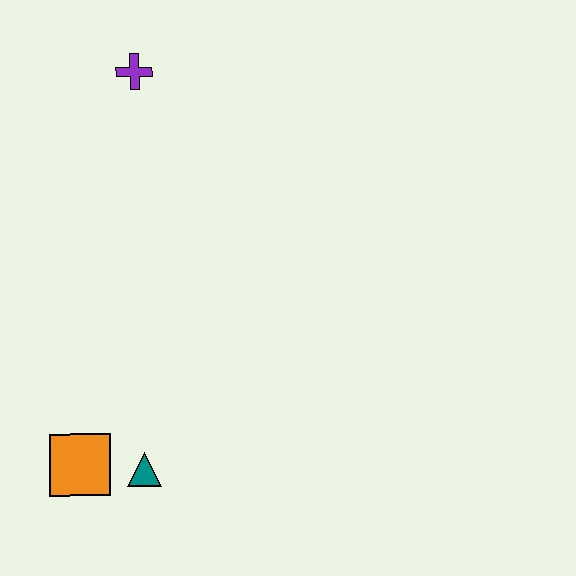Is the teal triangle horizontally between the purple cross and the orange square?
No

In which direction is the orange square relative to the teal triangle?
The orange square is to the left of the teal triangle.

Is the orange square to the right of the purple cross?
No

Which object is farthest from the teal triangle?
The purple cross is farthest from the teal triangle.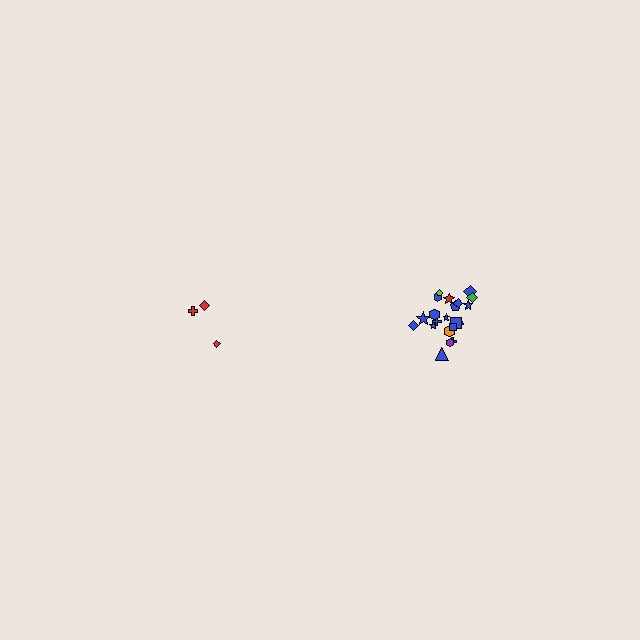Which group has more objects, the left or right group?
The right group.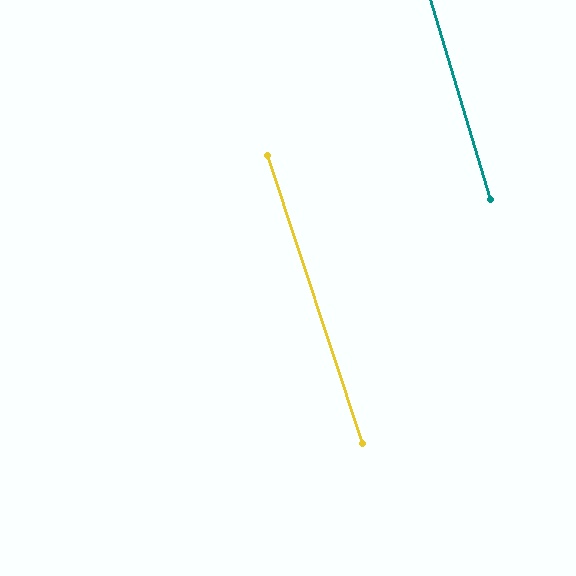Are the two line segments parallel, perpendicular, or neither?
Parallel — their directions differ by only 1.6°.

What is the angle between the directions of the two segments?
Approximately 2 degrees.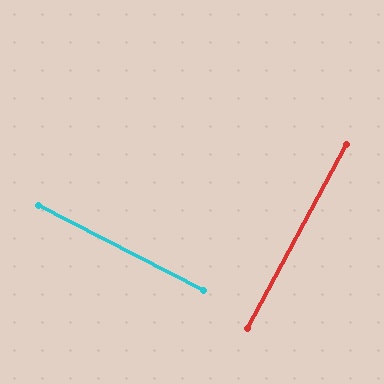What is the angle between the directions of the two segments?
Approximately 89 degrees.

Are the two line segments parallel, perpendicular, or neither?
Perpendicular — they meet at approximately 89°.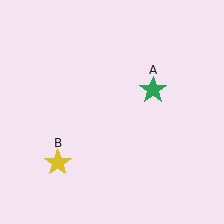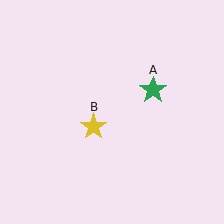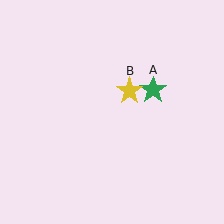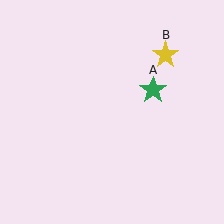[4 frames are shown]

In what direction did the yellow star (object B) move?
The yellow star (object B) moved up and to the right.